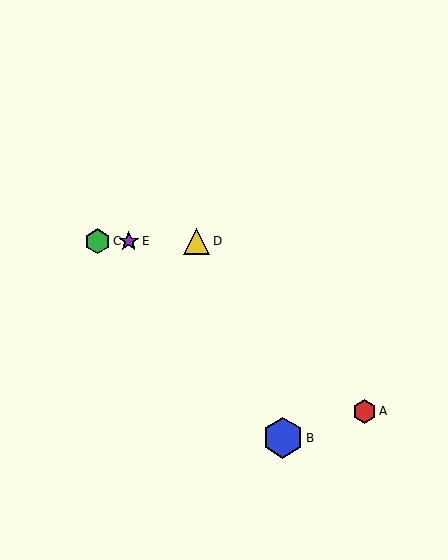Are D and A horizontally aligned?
No, D is at y≈241 and A is at y≈411.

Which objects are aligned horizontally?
Objects C, D, E are aligned horizontally.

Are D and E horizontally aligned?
Yes, both are at y≈241.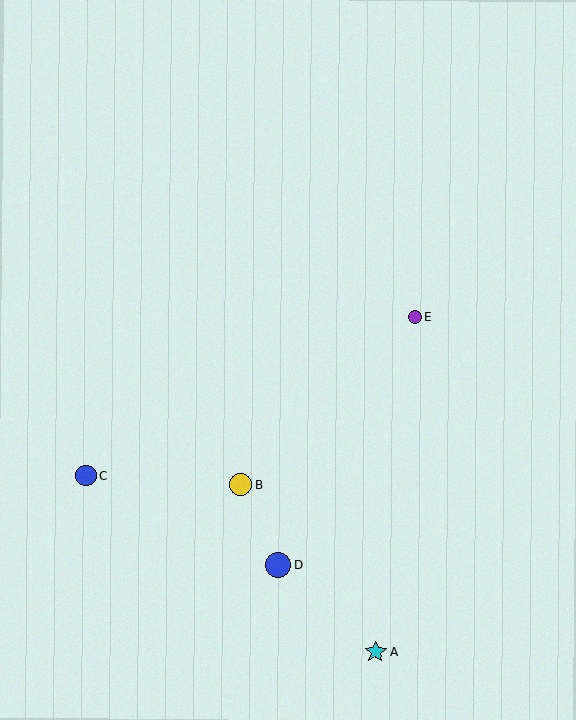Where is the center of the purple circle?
The center of the purple circle is at (415, 317).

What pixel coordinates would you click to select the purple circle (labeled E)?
Click at (415, 317) to select the purple circle E.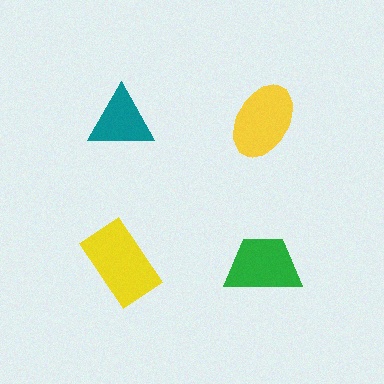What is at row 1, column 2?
A yellow ellipse.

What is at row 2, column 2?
A green trapezoid.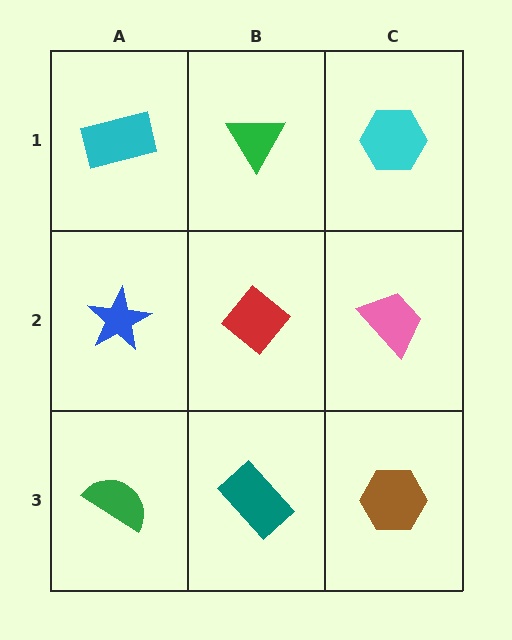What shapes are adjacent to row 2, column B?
A green triangle (row 1, column B), a teal rectangle (row 3, column B), a blue star (row 2, column A), a pink trapezoid (row 2, column C).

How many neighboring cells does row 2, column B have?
4.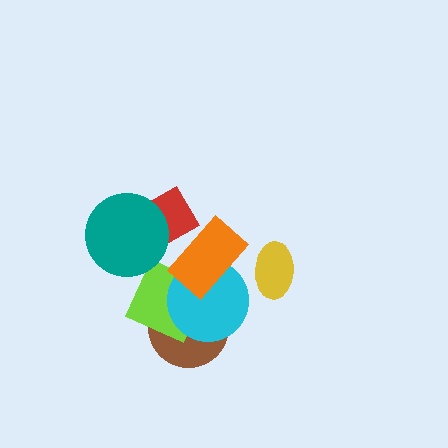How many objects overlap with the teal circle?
1 object overlaps with the teal circle.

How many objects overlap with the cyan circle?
3 objects overlap with the cyan circle.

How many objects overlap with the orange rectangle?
3 objects overlap with the orange rectangle.